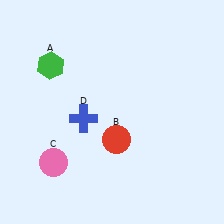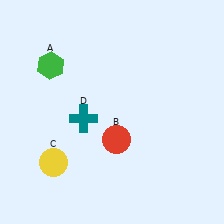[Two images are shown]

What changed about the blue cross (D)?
In Image 1, D is blue. In Image 2, it changed to teal.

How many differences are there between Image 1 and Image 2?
There are 2 differences between the two images.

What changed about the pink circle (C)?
In Image 1, C is pink. In Image 2, it changed to yellow.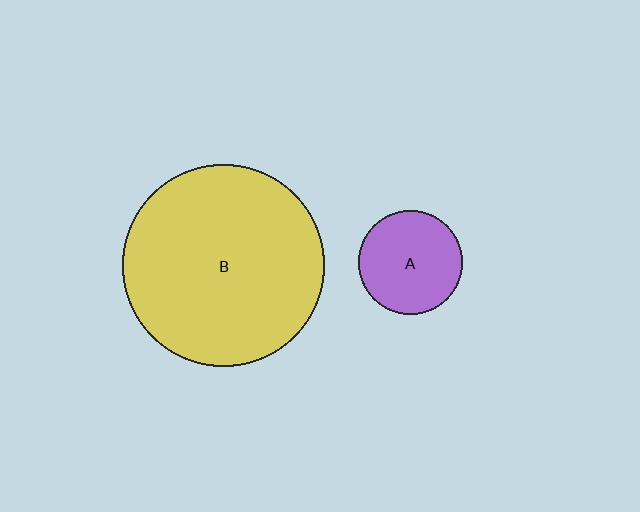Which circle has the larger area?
Circle B (yellow).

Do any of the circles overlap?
No, none of the circles overlap.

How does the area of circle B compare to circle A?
Approximately 3.8 times.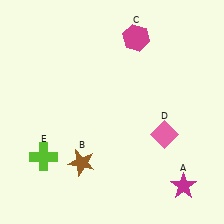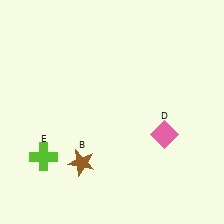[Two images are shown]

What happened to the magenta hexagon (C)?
The magenta hexagon (C) was removed in Image 2. It was in the top-right area of Image 1.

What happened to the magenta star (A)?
The magenta star (A) was removed in Image 2. It was in the bottom-right area of Image 1.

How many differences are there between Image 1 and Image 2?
There are 2 differences between the two images.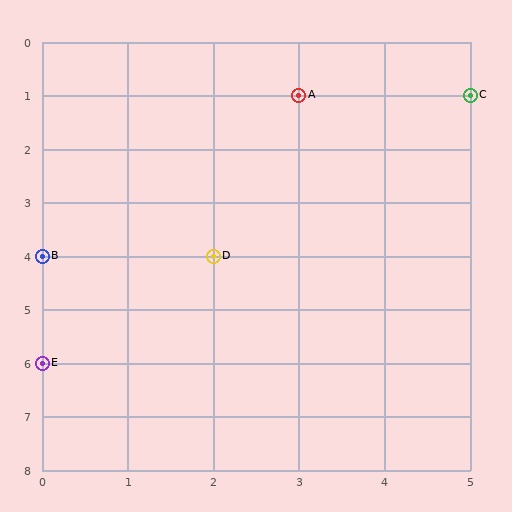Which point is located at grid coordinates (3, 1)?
Point A is at (3, 1).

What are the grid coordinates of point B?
Point B is at grid coordinates (0, 4).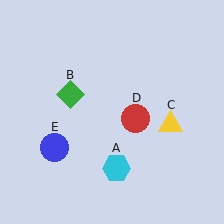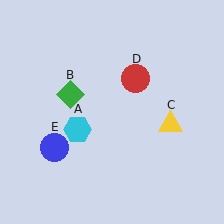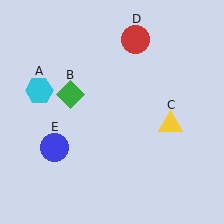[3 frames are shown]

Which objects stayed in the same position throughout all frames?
Green diamond (object B) and yellow triangle (object C) and blue circle (object E) remained stationary.